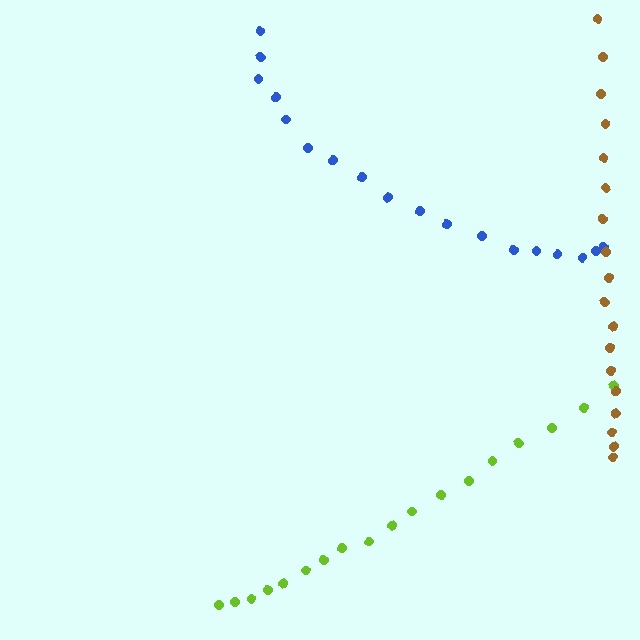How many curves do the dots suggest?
There are 3 distinct paths.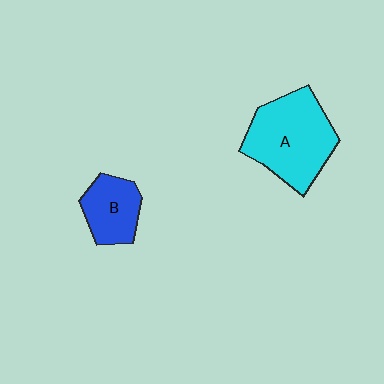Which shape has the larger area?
Shape A (cyan).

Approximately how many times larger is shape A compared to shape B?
Approximately 1.9 times.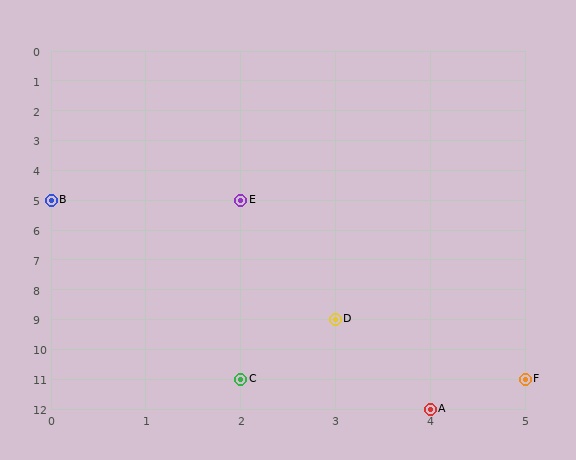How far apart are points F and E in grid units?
Points F and E are 3 columns and 6 rows apart (about 6.7 grid units diagonally).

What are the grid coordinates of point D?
Point D is at grid coordinates (3, 9).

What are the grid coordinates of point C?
Point C is at grid coordinates (2, 11).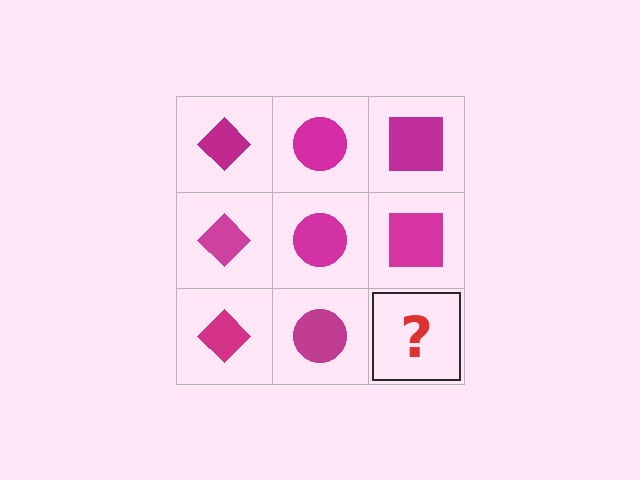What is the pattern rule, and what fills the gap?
The rule is that each column has a consistent shape. The gap should be filled with a magenta square.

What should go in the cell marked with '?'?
The missing cell should contain a magenta square.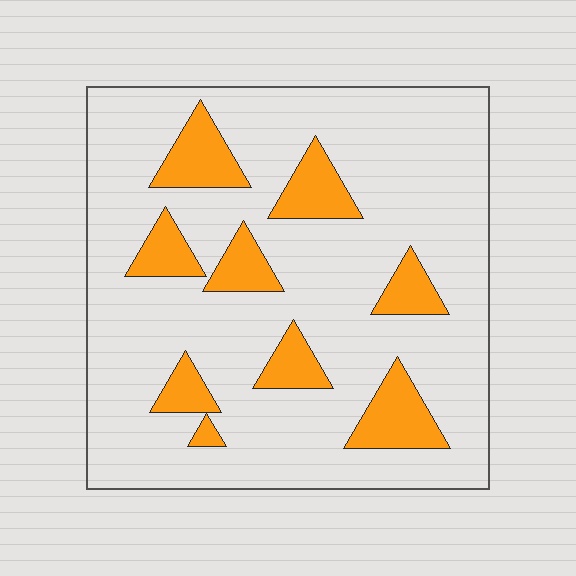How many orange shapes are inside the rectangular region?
9.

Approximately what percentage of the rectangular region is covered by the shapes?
Approximately 20%.